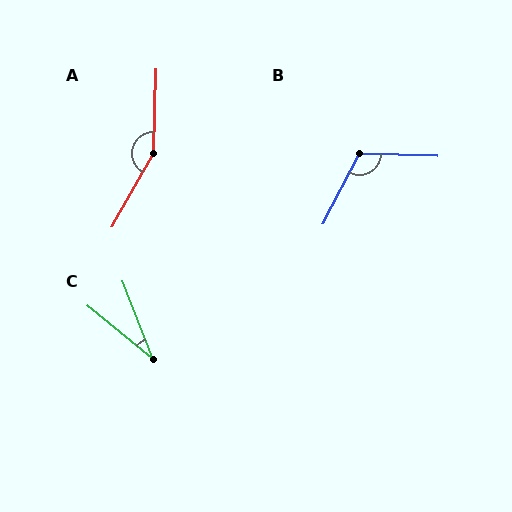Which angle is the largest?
A, at approximately 152 degrees.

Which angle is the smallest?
C, at approximately 29 degrees.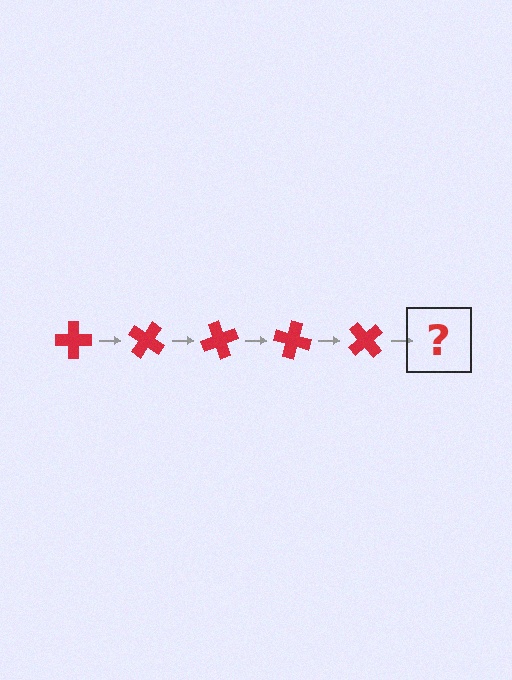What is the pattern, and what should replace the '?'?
The pattern is that the cross rotates 35 degrees each step. The '?' should be a red cross rotated 175 degrees.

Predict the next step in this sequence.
The next step is a red cross rotated 175 degrees.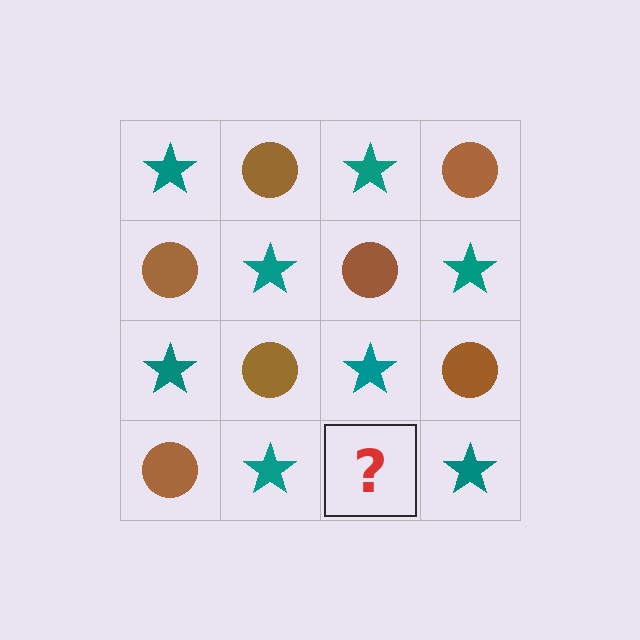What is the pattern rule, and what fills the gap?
The rule is that it alternates teal star and brown circle in a checkerboard pattern. The gap should be filled with a brown circle.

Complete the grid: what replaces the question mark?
The question mark should be replaced with a brown circle.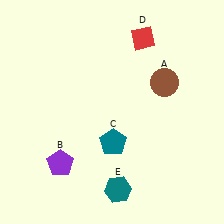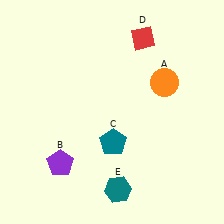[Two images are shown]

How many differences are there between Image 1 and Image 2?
There is 1 difference between the two images.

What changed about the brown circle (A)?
In Image 1, A is brown. In Image 2, it changed to orange.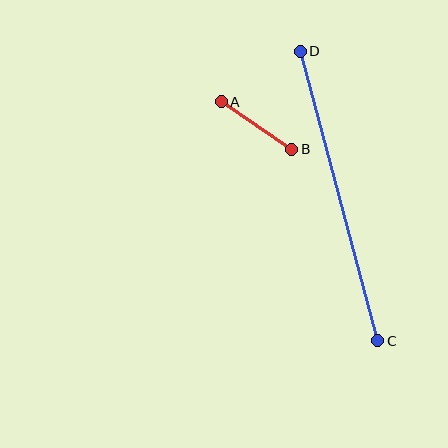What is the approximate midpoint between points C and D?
The midpoint is at approximately (339, 196) pixels.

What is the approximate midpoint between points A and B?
The midpoint is at approximately (257, 125) pixels.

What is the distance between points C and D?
The distance is approximately 300 pixels.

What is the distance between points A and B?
The distance is approximately 85 pixels.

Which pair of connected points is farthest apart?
Points C and D are farthest apart.